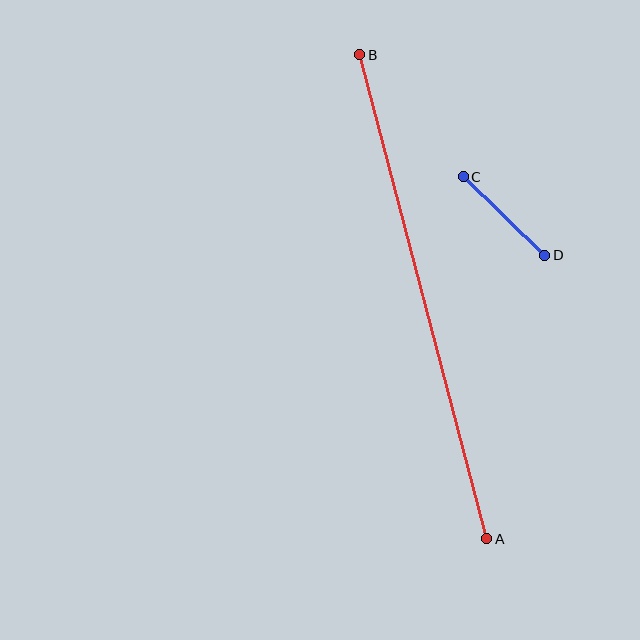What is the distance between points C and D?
The distance is approximately 113 pixels.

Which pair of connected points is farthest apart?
Points A and B are farthest apart.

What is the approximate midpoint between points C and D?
The midpoint is at approximately (504, 216) pixels.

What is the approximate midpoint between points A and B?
The midpoint is at approximately (423, 297) pixels.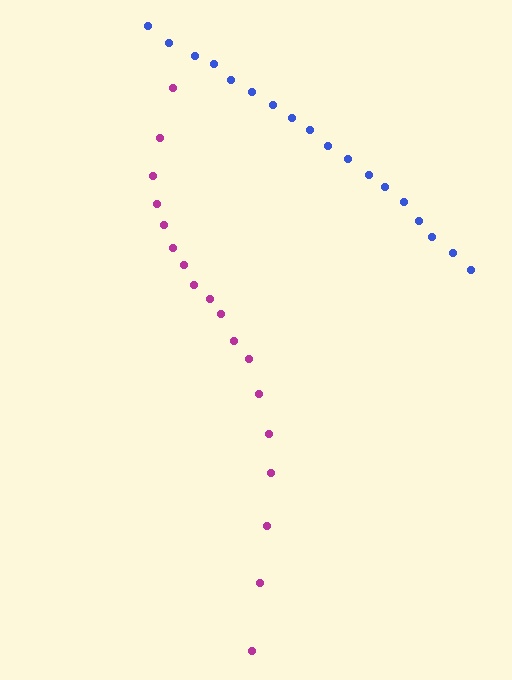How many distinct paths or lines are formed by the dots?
There are 2 distinct paths.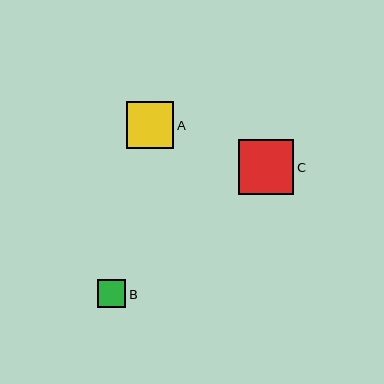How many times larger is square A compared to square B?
Square A is approximately 1.7 times the size of square B.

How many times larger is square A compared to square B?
Square A is approximately 1.7 times the size of square B.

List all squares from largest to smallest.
From largest to smallest: C, A, B.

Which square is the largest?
Square C is the largest with a size of approximately 55 pixels.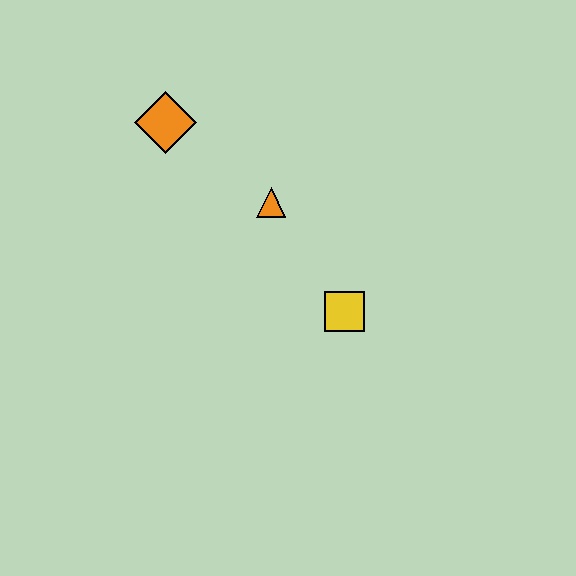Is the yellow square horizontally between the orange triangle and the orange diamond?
No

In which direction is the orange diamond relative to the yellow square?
The orange diamond is above the yellow square.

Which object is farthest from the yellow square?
The orange diamond is farthest from the yellow square.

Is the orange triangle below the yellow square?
No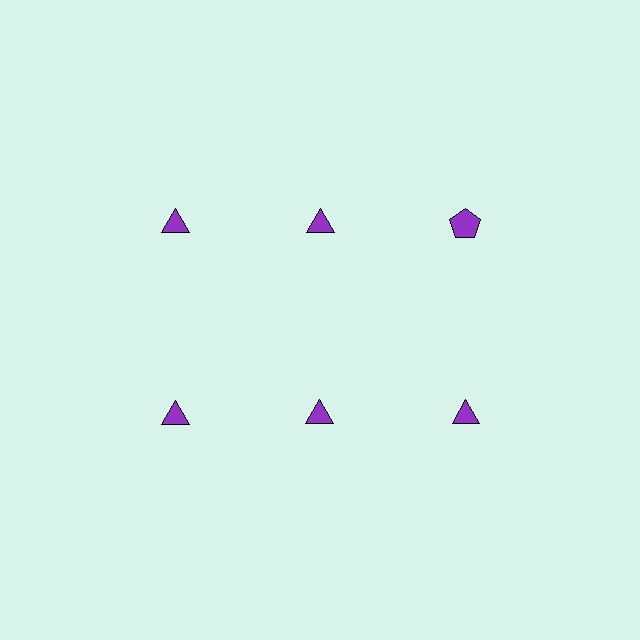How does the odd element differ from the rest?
It has a different shape: pentagon instead of triangle.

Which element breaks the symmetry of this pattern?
The purple pentagon in the top row, center column breaks the symmetry. All other shapes are purple triangles.